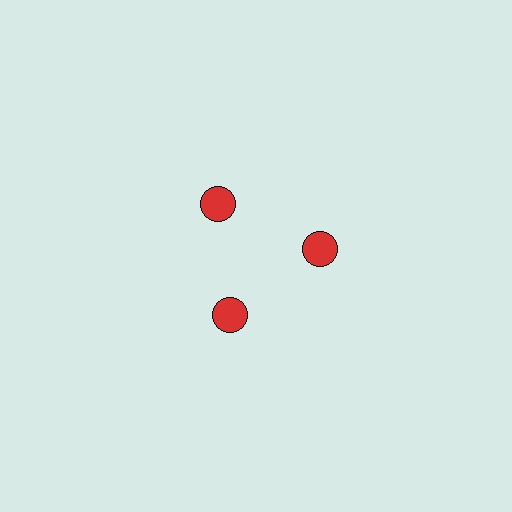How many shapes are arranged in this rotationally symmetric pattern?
There are 3 shapes, arranged in 3 groups of 1.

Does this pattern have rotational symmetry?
Yes, this pattern has 3-fold rotational symmetry. It looks the same after rotating 120 degrees around the center.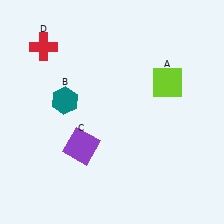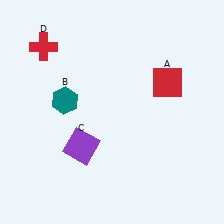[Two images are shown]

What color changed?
The square (A) changed from lime in Image 1 to red in Image 2.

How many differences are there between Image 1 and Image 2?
There is 1 difference between the two images.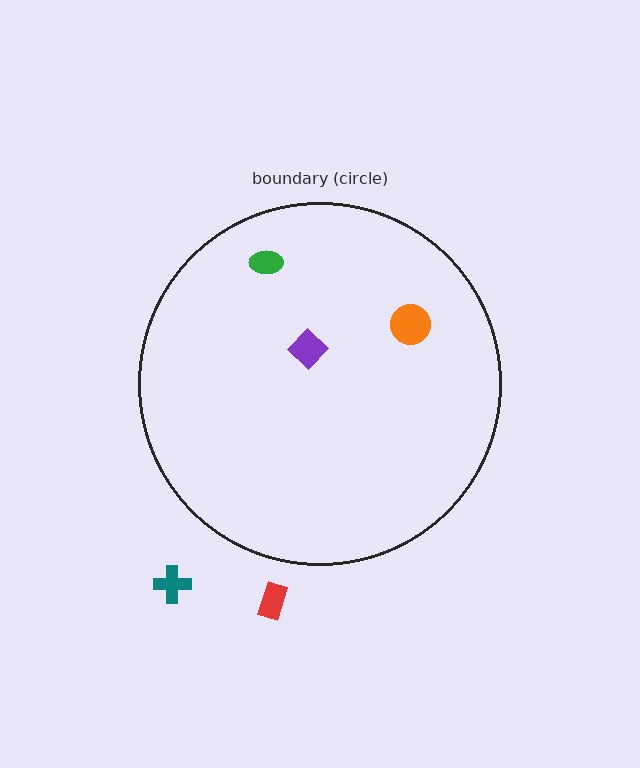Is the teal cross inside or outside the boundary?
Outside.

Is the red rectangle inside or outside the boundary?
Outside.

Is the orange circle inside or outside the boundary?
Inside.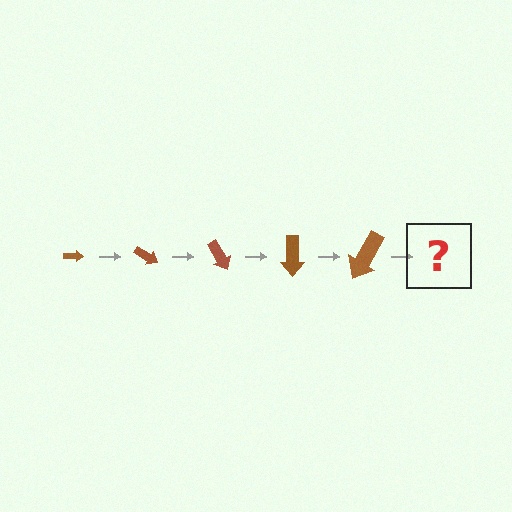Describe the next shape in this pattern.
It should be an arrow, larger than the previous one and rotated 150 degrees from the start.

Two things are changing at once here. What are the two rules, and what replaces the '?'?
The two rules are that the arrow grows larger each step and it rotates 30 degrees each step. The '?' should be an arrow, larger than the previous one and rotated 150 degrees from the start.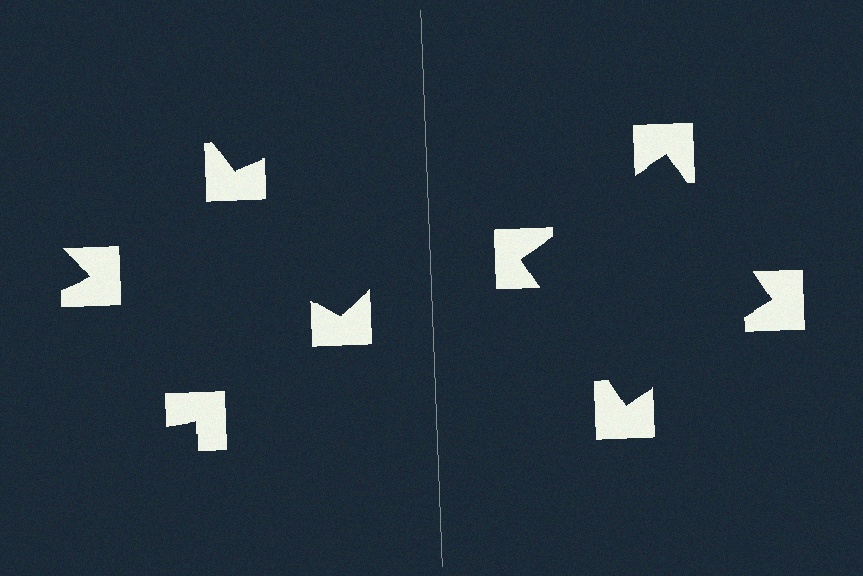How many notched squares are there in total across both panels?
8 — 4 on each side.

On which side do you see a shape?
An illusory square appears on the right side. On the left side the wedge cuts are rotated, so no coherent shape forms.